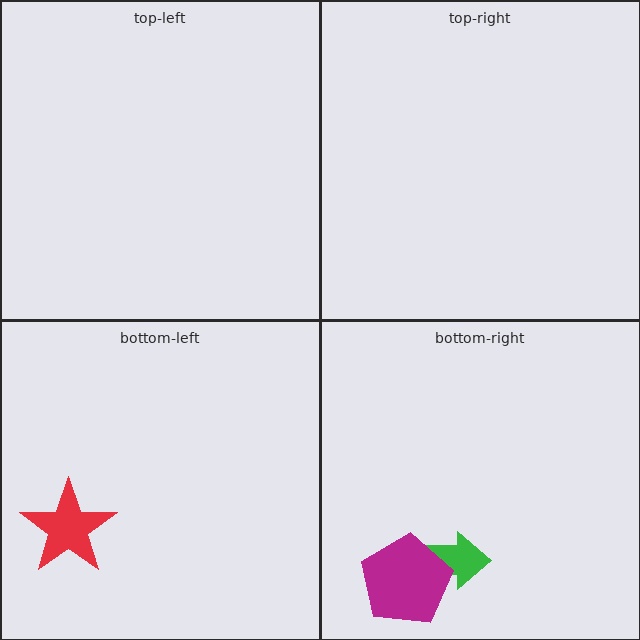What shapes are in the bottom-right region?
The green arrow, the magenta pentagon.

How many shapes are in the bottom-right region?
2.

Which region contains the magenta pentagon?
The bottom-right region.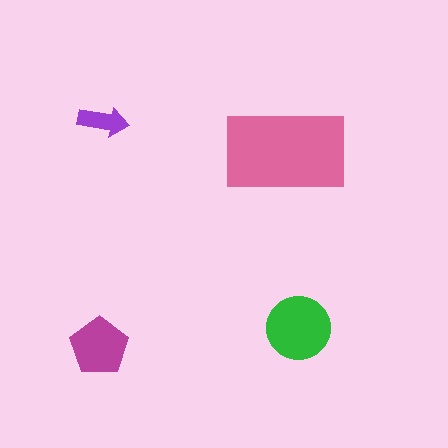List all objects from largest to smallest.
The pink rectangle, the green circle, the magenta pentagon, the purple arrow.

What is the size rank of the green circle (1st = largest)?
2nd.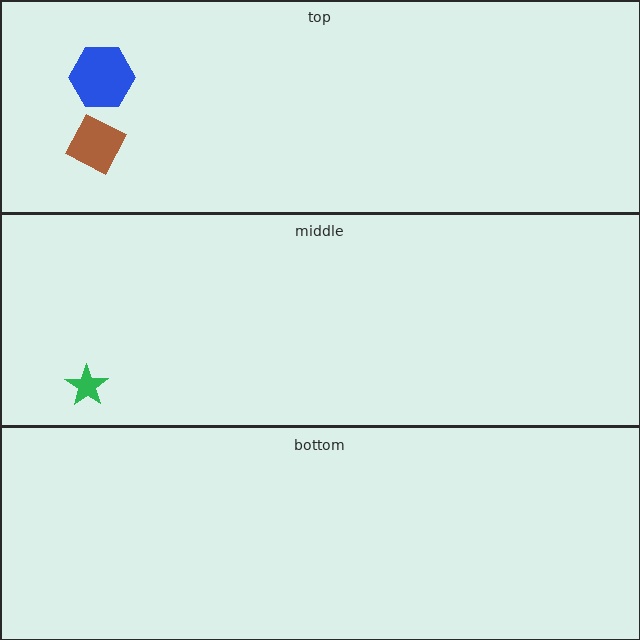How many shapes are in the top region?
2.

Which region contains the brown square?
The top region.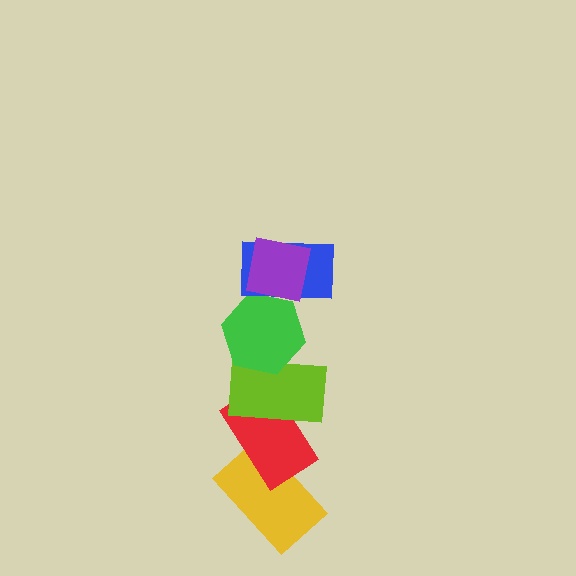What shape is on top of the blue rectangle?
The purple square is on top of the blue rectangle.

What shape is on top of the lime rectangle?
The green hexagon is on top of the lime rectangle.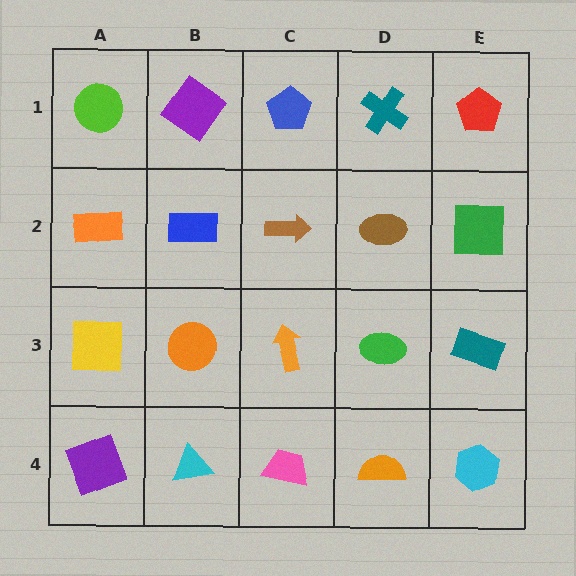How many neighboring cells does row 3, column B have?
4.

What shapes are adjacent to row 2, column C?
A blue pentagon (row 1, column C), an orange arrow (row 3, column C), a blue rectangle (row 2, column B), a brown ellipse (row 2, column D).